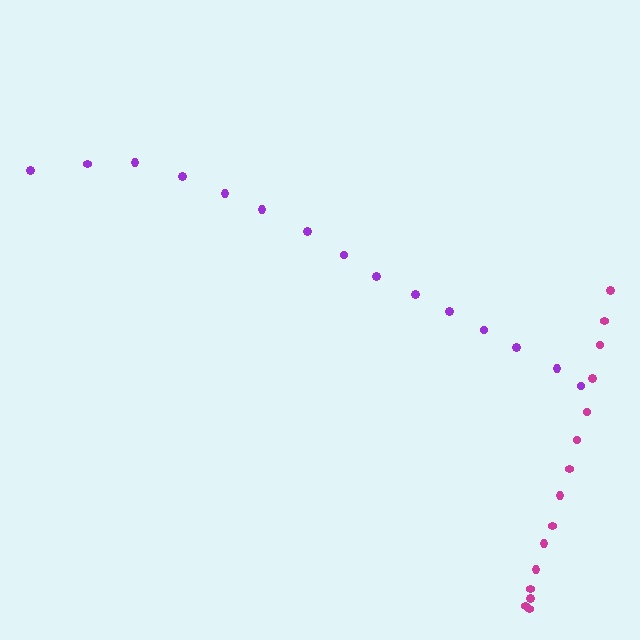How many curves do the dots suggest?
There are 2 distinct paths.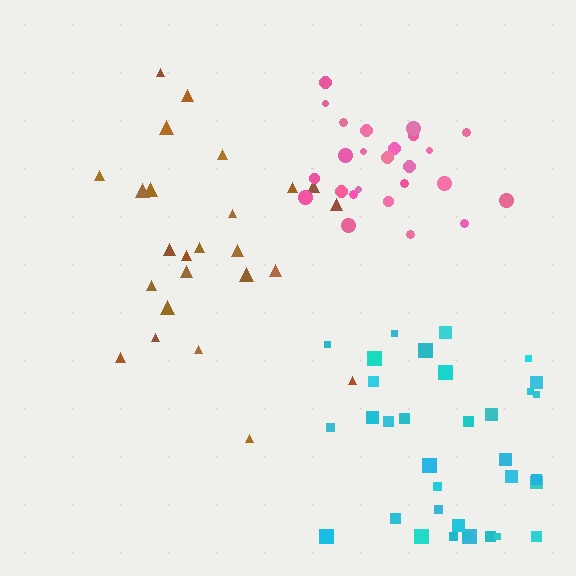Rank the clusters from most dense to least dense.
pink, cyan, brown.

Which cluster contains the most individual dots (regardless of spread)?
Cyan (34).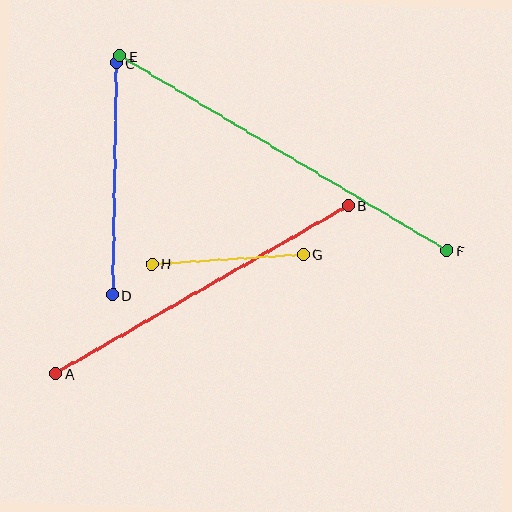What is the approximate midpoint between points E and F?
The midpoint is at approximately (284, 153) pixels.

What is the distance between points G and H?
The distance is approximately 152 pixels.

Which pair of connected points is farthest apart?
Points E and F are farthest apart.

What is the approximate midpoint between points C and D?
The midpoint is at approximately (114, 179) pixels.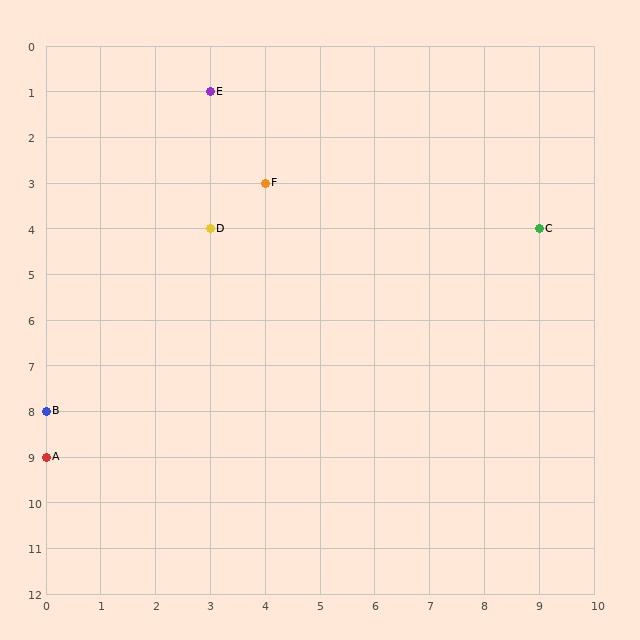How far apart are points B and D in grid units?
Points B and D are 3 columns and 4 rows apart (about 5.0 grid units diagonally).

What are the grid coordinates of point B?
Point B is at grid coordinates (0, 8).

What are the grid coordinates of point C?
Point C is at grid coordinates (9, 4).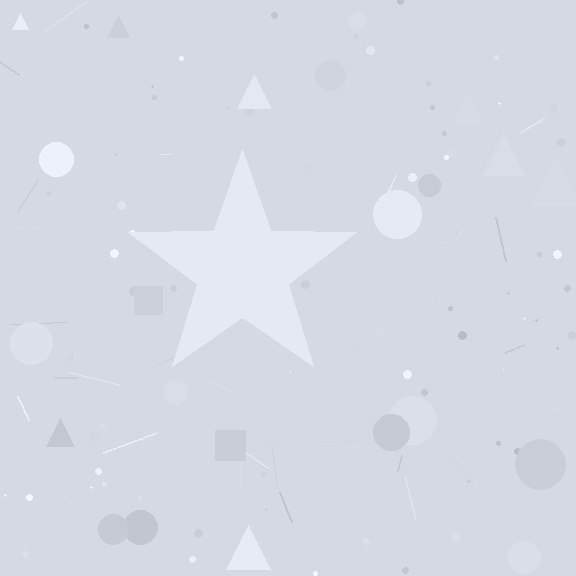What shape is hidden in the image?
A star is hidden in the image.